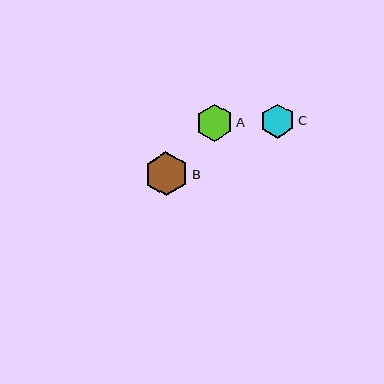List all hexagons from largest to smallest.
From largest to smallest: B, A, C.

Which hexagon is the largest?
Hexagon B is the largest with a size of approximately 44 pixels.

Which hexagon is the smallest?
Hexagon C is the smallest with a size of approximately 34 pixels.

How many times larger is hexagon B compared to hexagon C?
Hexagon B is approximately 1.3 times the size of hexagon C.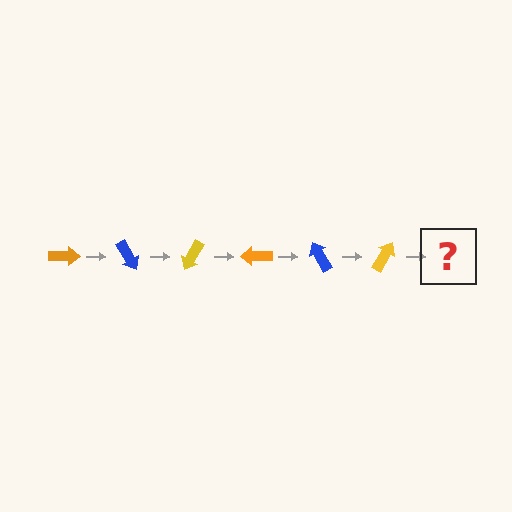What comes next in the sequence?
The next element should be an orange arrow, rotated 360 degrees from the start.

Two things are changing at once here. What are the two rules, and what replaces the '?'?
The two rules are that it rotates 60 degrees each step and the color cycles through orange, blue, and yellow. The '?' should be an orange arrow, rotated 360 degrees from the start.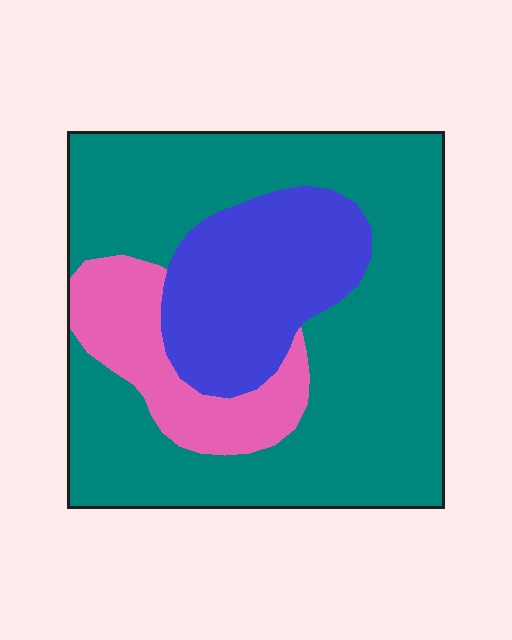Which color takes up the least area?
Pink, at roughly 15%.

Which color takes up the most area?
Teal, at roughly 65%.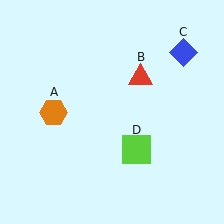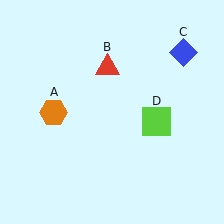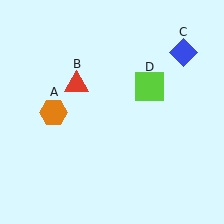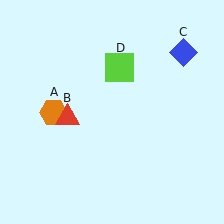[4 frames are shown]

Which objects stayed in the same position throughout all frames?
Orange hexagon (object A) and blue diamond (object C) remained stationary.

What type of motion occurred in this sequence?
The red triangle (object B), lime square (object D) rotated counterclockwise around the center of the scene.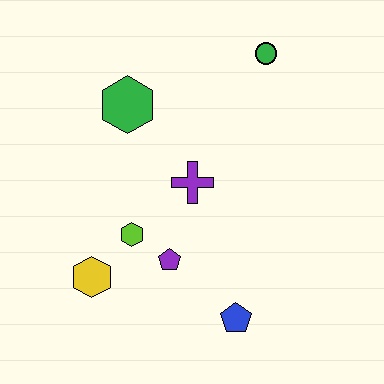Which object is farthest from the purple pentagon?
The green circle is farthest from the purple pentagon.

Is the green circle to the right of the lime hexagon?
Yes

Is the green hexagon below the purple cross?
No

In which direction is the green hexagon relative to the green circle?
The green hexagon is to the left of the green circle.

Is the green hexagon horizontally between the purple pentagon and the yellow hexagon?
Yes